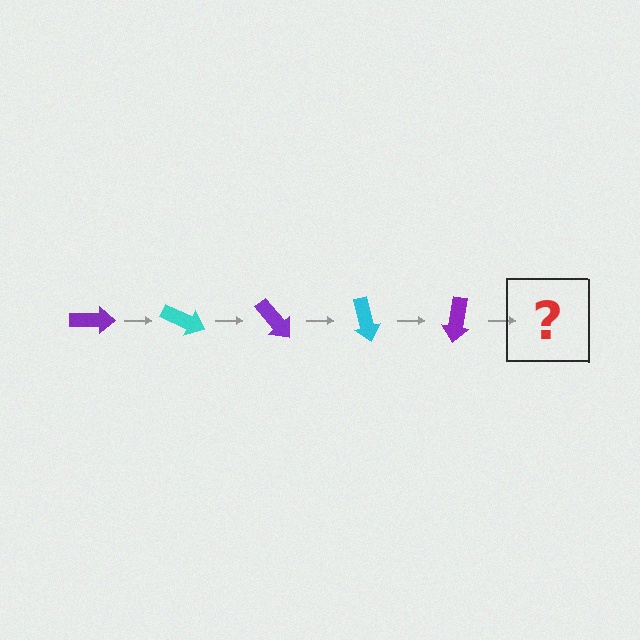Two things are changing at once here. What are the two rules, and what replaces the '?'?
The two rules are that it rotates 25 degrees each step and the color cycles through purple and cyan. The '?' should be a cyan arrow, rotated 125 degrees from the start.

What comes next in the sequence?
The next element should be a cyan arrow, rotated 125 degrees from the start.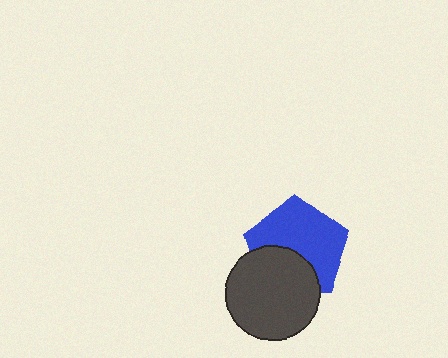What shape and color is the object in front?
The object in front is a dark gray circle.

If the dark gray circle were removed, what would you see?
You would see the complete blue pentagon.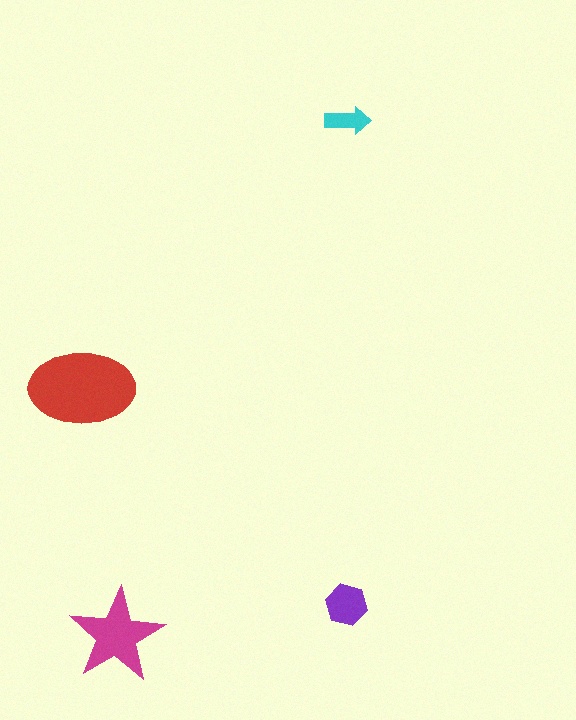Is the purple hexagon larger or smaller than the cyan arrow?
Larger.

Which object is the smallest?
The cyan arrow.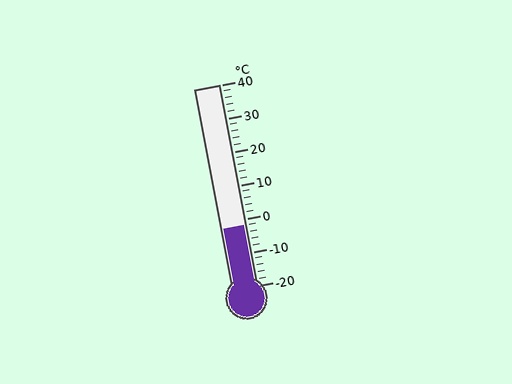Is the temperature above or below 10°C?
The temperature is below 10°C.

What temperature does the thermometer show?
The thermometer shows approximately -2°C.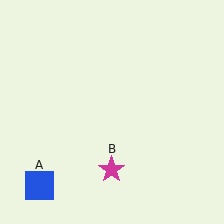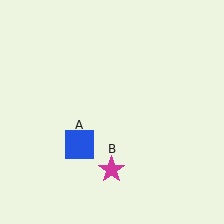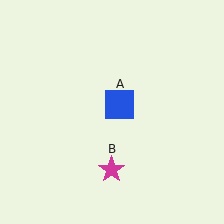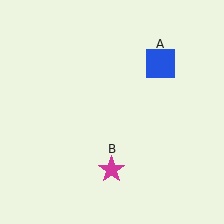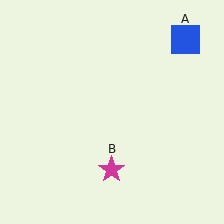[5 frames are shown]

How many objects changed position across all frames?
1 object changed position: blue square (object A).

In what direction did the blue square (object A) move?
The blue square (object A) moved up and to the right.